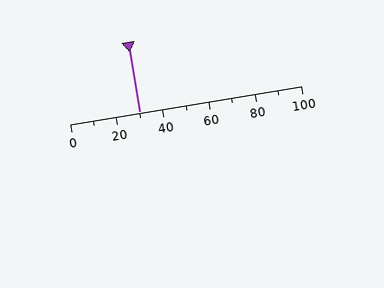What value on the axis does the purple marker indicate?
The marker indicates approximately 30.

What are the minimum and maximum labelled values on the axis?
The axis runs from 0 to 100.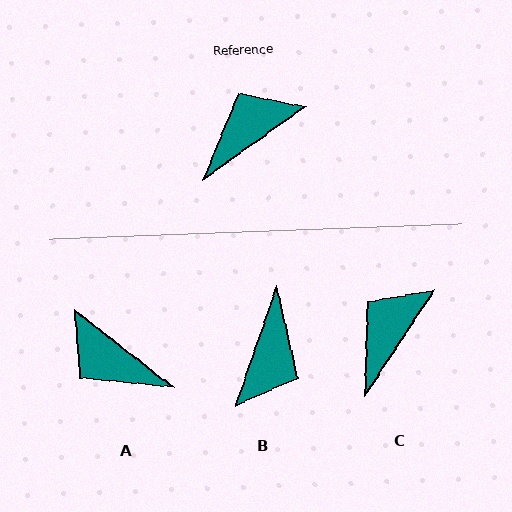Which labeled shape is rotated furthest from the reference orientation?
B, about 144 degrees away.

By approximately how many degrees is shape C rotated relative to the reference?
Approximately 21 degrees counter-clockwise.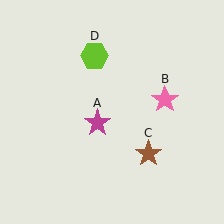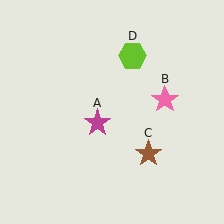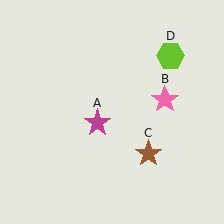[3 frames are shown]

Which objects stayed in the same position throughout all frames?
Magenta star (object A) and pink star (object B) and brown star (object C) remained stationary.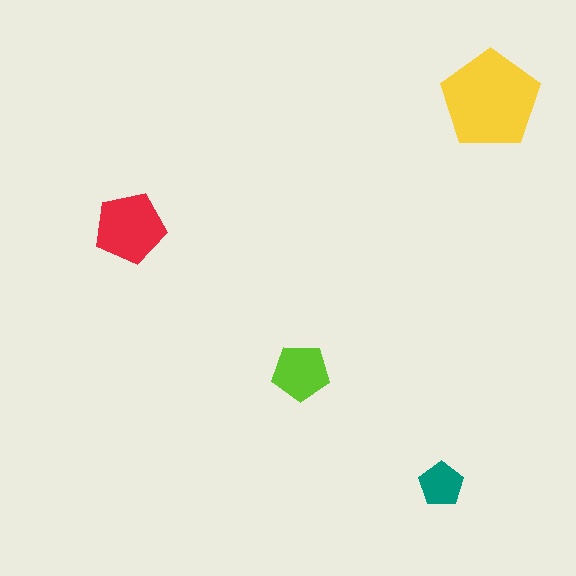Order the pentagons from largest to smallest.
the yellow one, the red one, the lime one, the teal one.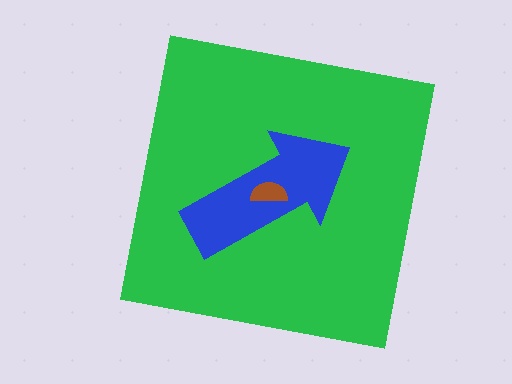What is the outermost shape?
The green square.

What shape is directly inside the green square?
The blue arrow.